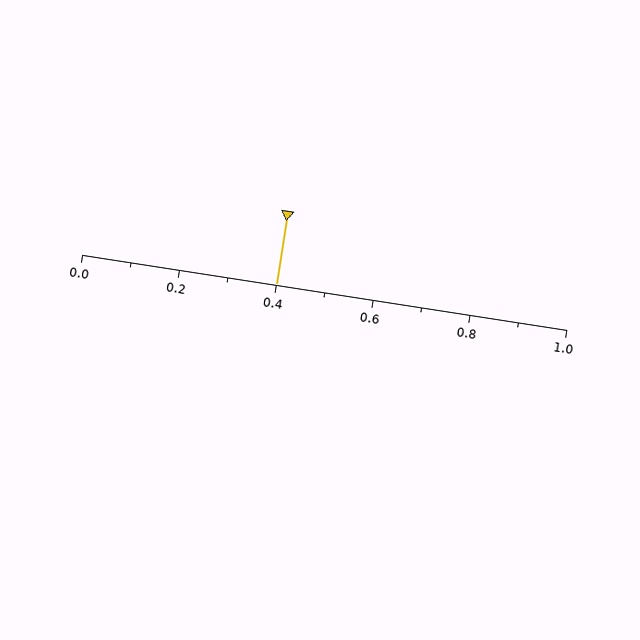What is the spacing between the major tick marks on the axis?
The major ticks are spaced 0.2 apart.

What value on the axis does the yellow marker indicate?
The marker indicates approximately 0.4.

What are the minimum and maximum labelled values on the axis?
The axis runs from 0.0 to 1.0.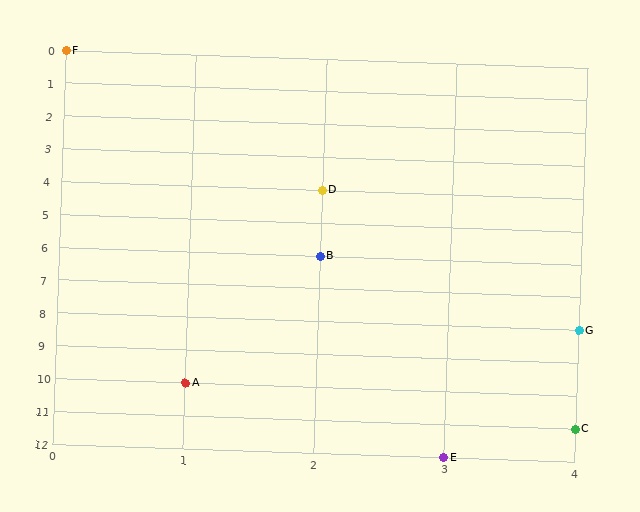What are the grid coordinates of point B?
Point B is at grid coordinates (2, 6).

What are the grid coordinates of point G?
Point G is at grid coordinates (4, 8).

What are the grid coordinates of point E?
Point E is at grid coordinates (3, 12).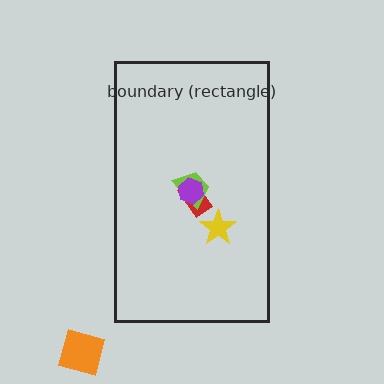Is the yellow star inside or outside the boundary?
Inside.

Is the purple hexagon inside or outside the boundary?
Inside.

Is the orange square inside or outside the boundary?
Outside.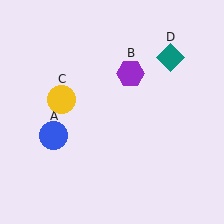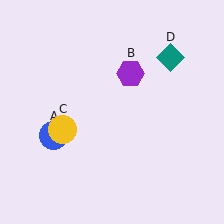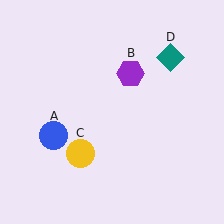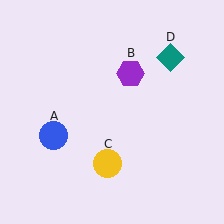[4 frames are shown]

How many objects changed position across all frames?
1 object changed position: yellow circle (object C).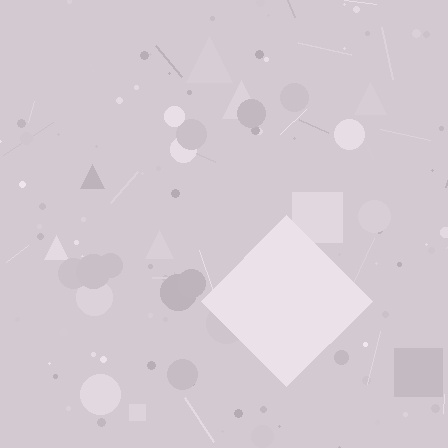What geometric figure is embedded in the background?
A diamond is embedded in the background.